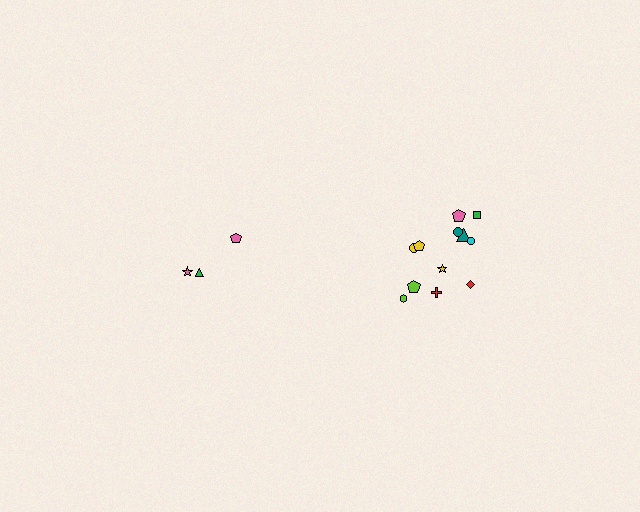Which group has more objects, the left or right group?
The right group.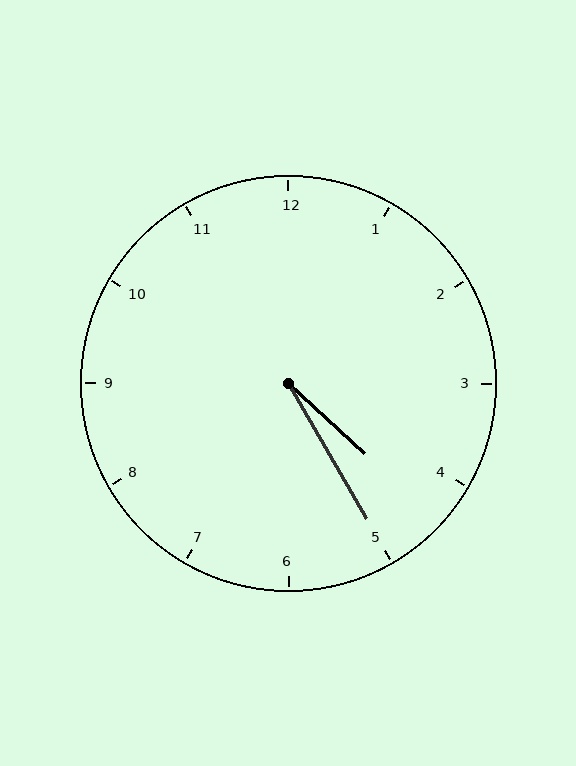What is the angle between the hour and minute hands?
Approximately 18 degrees.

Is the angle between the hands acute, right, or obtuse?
It is acute.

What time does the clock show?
4:25.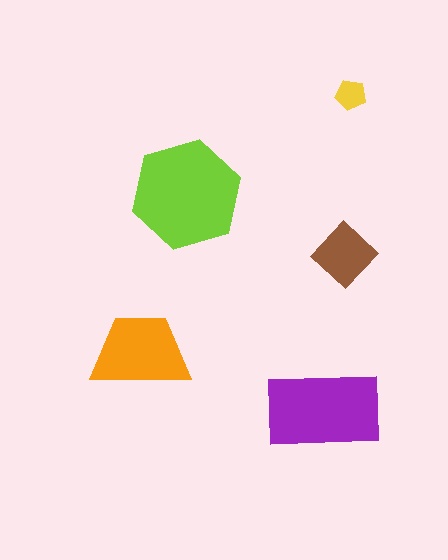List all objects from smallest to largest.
The yellow pentagon, the brown diamond, the orange trapezoid, the purple rectangle, the lime hexagon.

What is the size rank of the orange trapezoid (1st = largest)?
3rd.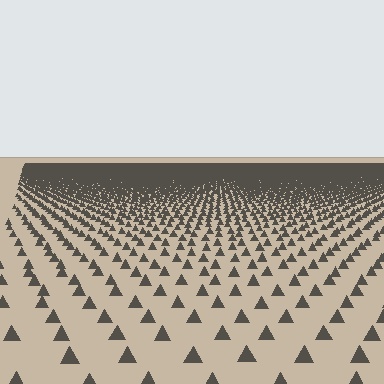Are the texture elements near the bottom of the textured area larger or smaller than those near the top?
Larger. Near the bottom, elements are closer to the viewer and appear at a bigger on-screen size.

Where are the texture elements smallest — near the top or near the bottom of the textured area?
Near the top.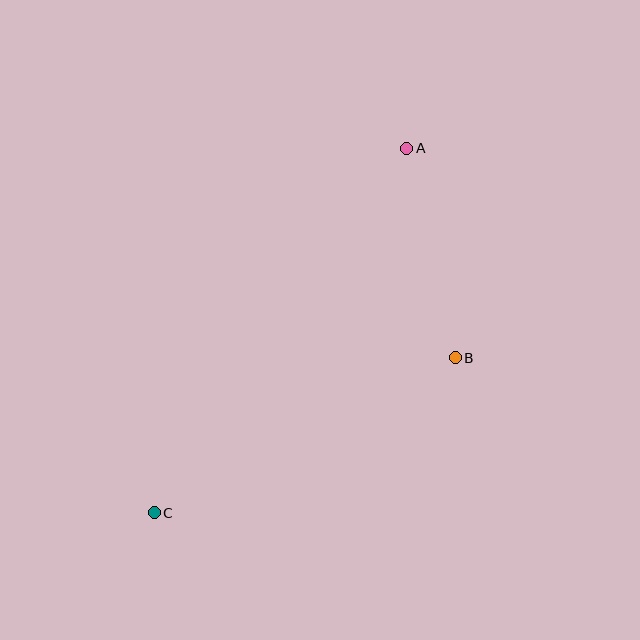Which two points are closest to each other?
Points A and B are closest to each other.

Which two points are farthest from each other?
Points A and C are farthest from each other.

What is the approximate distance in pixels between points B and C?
The distance between B and C is approximately 339 pixels.